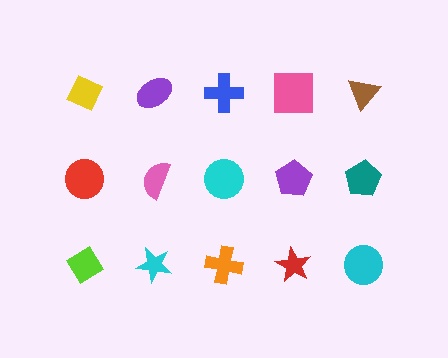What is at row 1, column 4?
A pink square.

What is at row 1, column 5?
A brown triangle.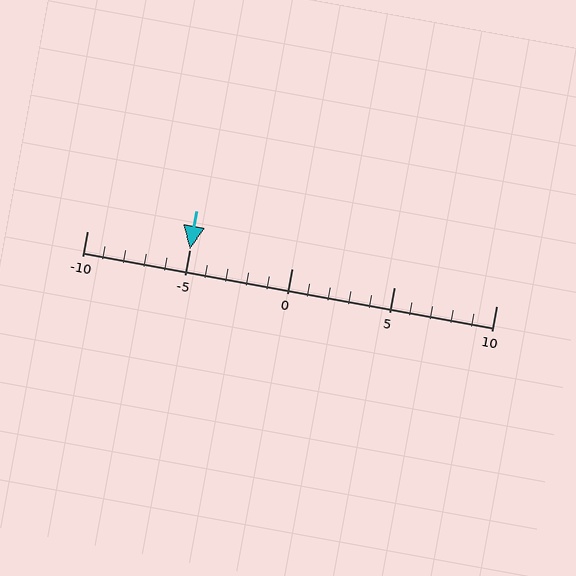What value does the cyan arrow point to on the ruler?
The cyan arrow points to approximately -5.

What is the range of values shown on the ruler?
The ruler shows values from -10 to 10.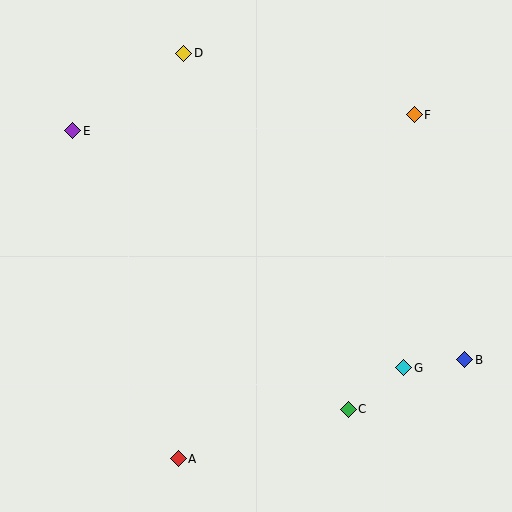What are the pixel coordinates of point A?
Point A is at (178, 459).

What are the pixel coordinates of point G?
Point G is at (404, 368).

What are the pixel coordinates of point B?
Point B is at (465, 360).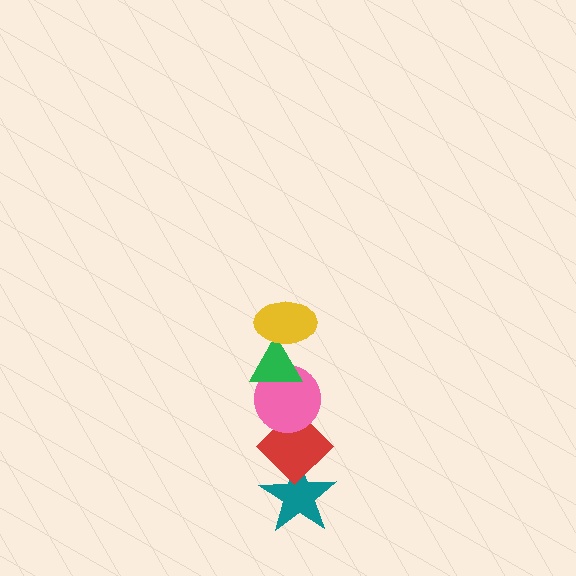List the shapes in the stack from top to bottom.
From top to bottom: the yellow ellipse, the green triangle, the pink circle, the red diamond, the teal star.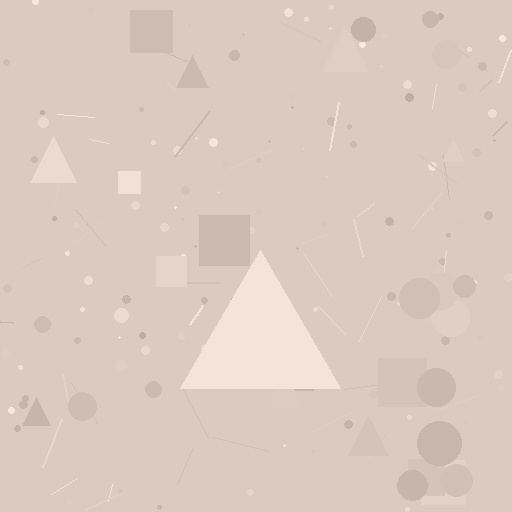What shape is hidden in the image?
A triangle is hidden in the image.